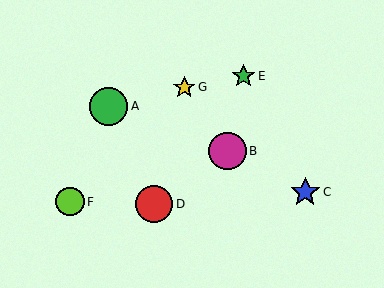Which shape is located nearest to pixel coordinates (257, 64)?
The green star (labeled E) at (243, 76) is nearest to that location.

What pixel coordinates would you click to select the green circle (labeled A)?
Click at (109, 106) to select the green circle A.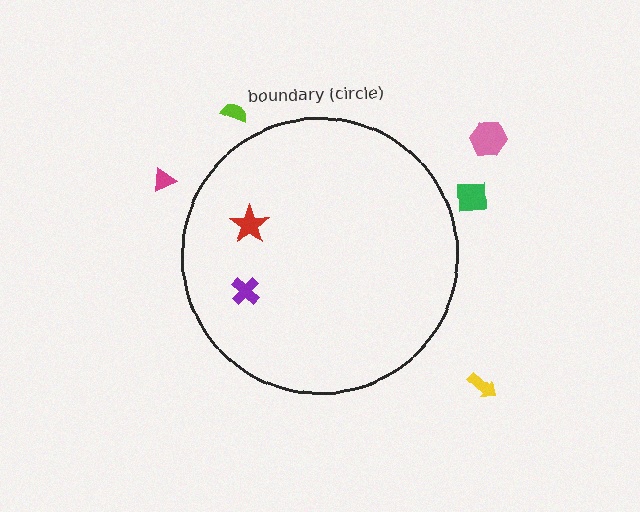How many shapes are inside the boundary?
2 inside, 5 outside.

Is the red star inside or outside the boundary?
Inside.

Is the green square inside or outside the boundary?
Outside.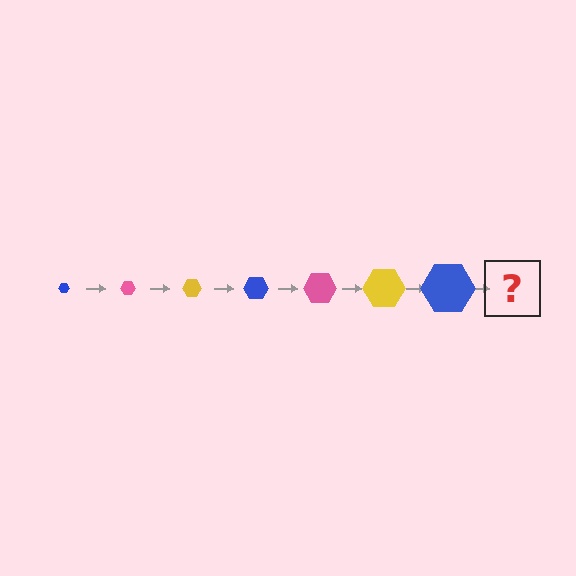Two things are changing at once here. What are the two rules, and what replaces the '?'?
The two rules are that the hexagon grows larger each step and the color cycles through blue, pink, and yellow. The '?' should be a pink hexagon, larger than the previous one.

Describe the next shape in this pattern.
It should be a pink hexagon, larger than the previous one.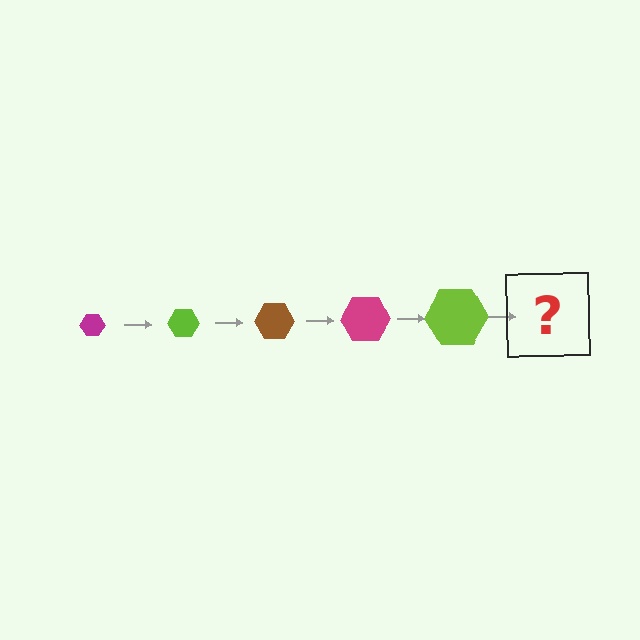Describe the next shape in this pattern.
It should be a brown hexagon, larger than the previous one.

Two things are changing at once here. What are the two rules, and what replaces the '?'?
The two rules are that the hexagon grows larger each step and the color cycles through magenta, lime, and brown. The '?' should be a brown hexagon, larger than the previous one.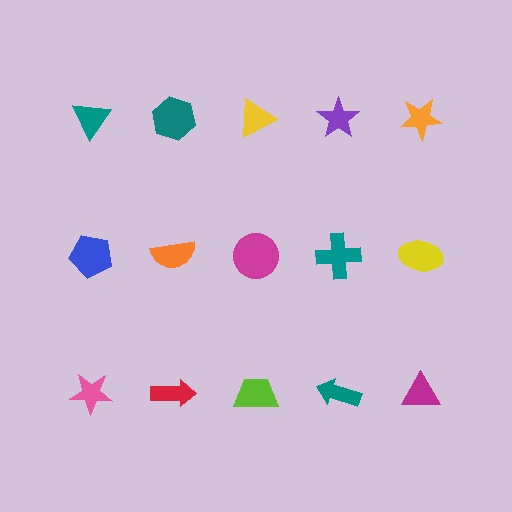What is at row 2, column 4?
A teal cross.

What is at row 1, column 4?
A purple star.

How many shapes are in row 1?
5 shapes.